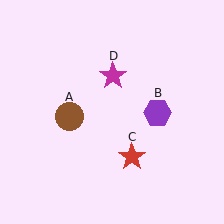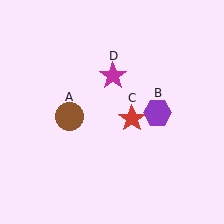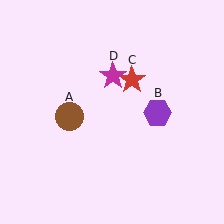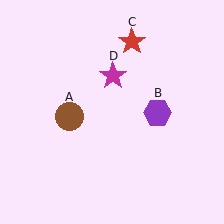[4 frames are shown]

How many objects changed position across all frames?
1 object changed position: red star (object C).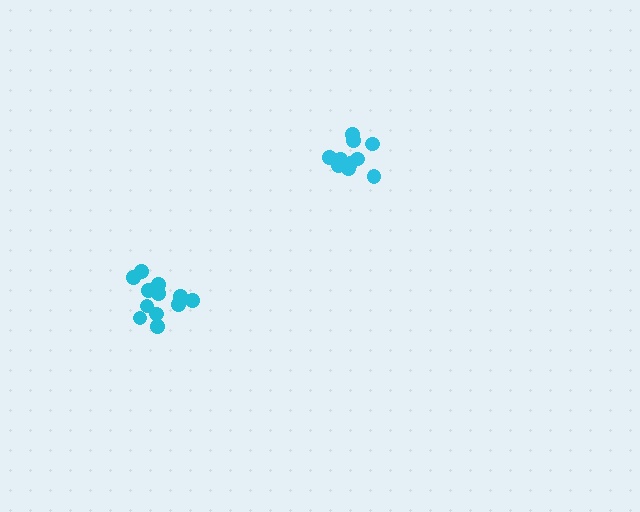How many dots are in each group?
Group 1: 12 dots, Group 2: 10 dots (22 total).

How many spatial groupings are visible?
There are 2 spatial groupings.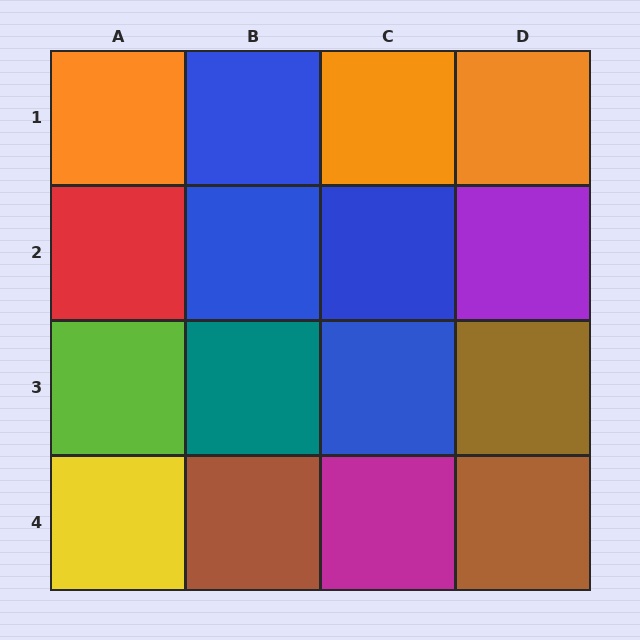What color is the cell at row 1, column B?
Blue.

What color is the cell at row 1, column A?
Orange.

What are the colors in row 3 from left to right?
Lime, teal, blue, brown.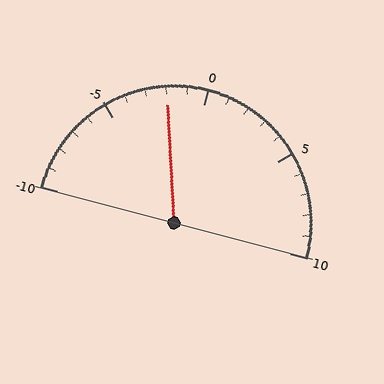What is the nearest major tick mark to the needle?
The nearest major tick mark is 0.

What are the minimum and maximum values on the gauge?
The gauge ranges from -10 to 10.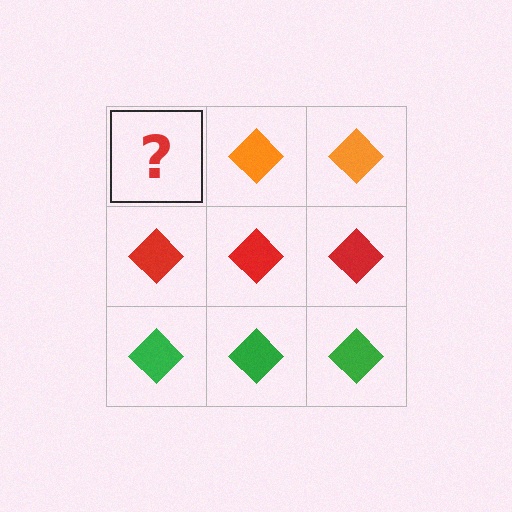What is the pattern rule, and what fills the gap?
The rule is that each row has a consistent color. The gap should be filled with an orange diamond.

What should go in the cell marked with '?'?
The missing cell should contain an orange diamond.